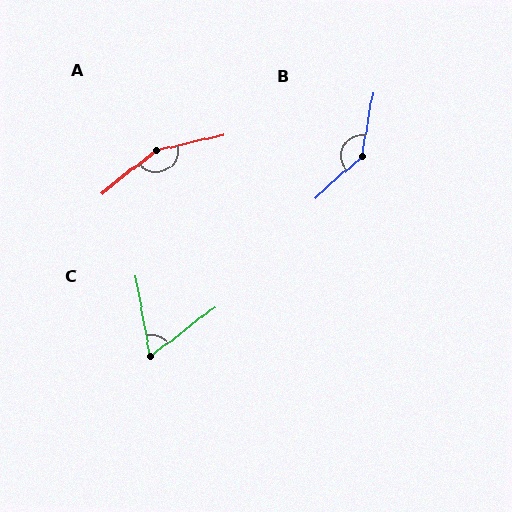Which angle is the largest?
A, at approximately 155 degrees.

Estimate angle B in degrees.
Approximately 141 degrees.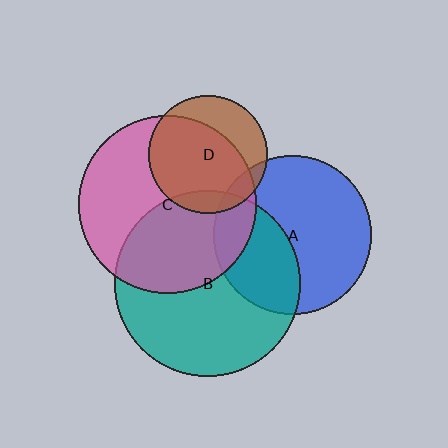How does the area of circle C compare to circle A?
Approximately 1.3 times.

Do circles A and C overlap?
Yes.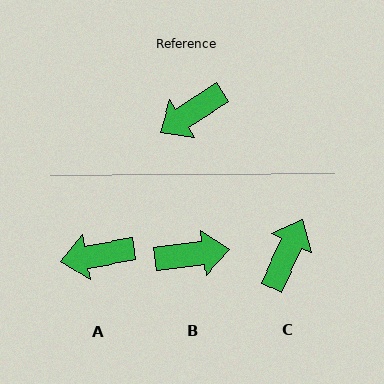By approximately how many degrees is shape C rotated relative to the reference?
Approximately 148 degrees clockwise.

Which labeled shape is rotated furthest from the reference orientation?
B, about 154 degrees away.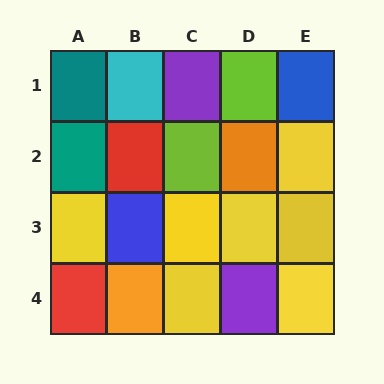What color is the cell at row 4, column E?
Yellow.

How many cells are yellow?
7 cells are yellow.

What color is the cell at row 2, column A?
Teal.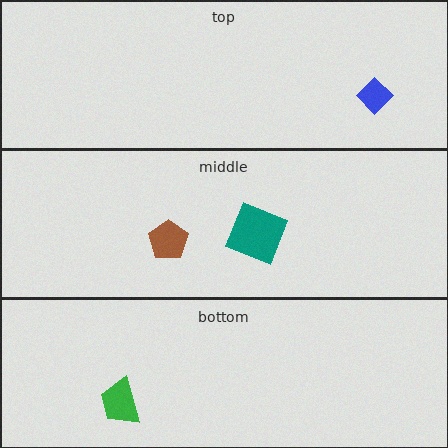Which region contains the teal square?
The middle region.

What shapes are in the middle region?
The teal square, the brown pentagon.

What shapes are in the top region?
The blue diamond.